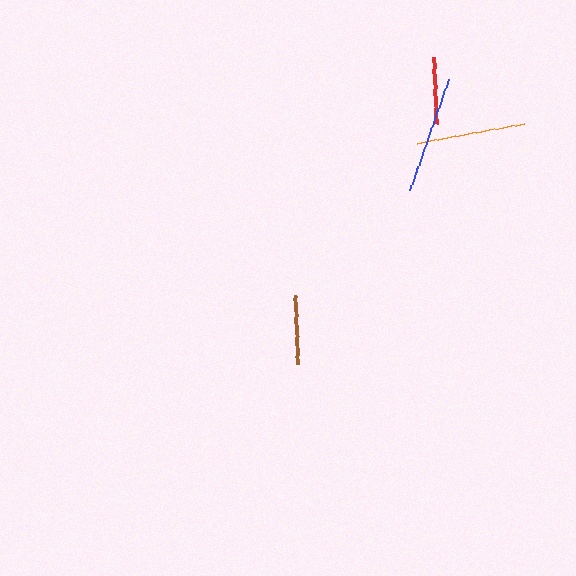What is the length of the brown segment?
The brown segment is approximately 68 pixels long.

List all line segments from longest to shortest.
From longest to shortest: blue, orange, brown, red.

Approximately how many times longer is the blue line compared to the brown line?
The blue line is approximately 1.7 times the length of the brown line.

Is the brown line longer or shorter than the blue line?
The blue line is longer than the brown line.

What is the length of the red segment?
The red segment is approximately 66 pixels long.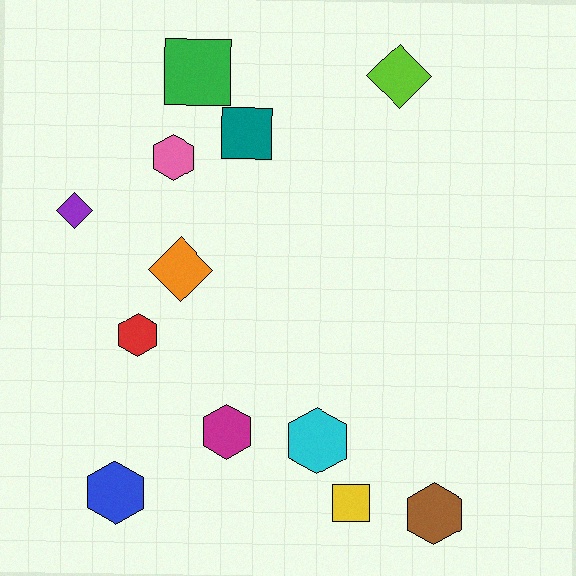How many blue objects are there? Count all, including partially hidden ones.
There is 1 blue object.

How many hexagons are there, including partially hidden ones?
There are 6 hexagons.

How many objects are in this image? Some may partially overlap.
There are 12 objects.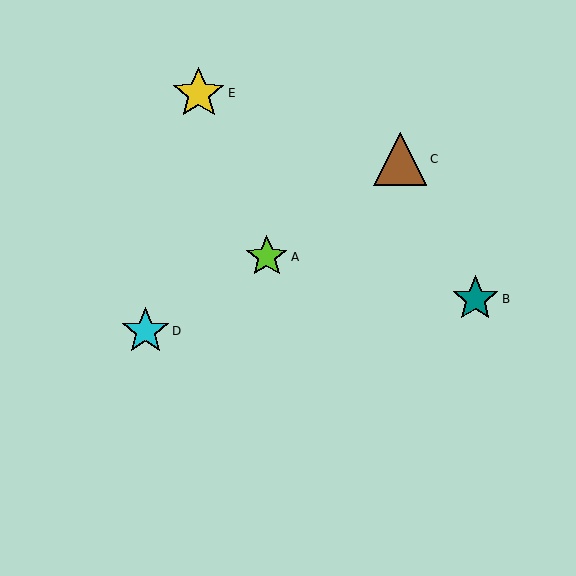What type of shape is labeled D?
Shape D is a cyan star.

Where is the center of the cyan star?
The center of the cyan star is at (146, 331).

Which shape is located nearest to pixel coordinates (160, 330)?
The cyan star (labeled D) at (146, 331) is nearest to that location.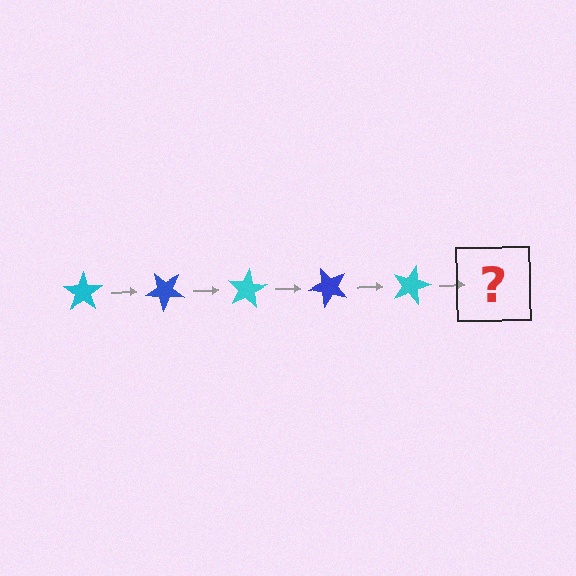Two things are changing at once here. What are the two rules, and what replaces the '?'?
The two rules are that it rotates 40 degrees each step and the color cycles through cyan and blue. The '?' should be a blue star, rotated 200 degrees from the start.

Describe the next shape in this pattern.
It should be a blue star, rotated 200 degrees from the start.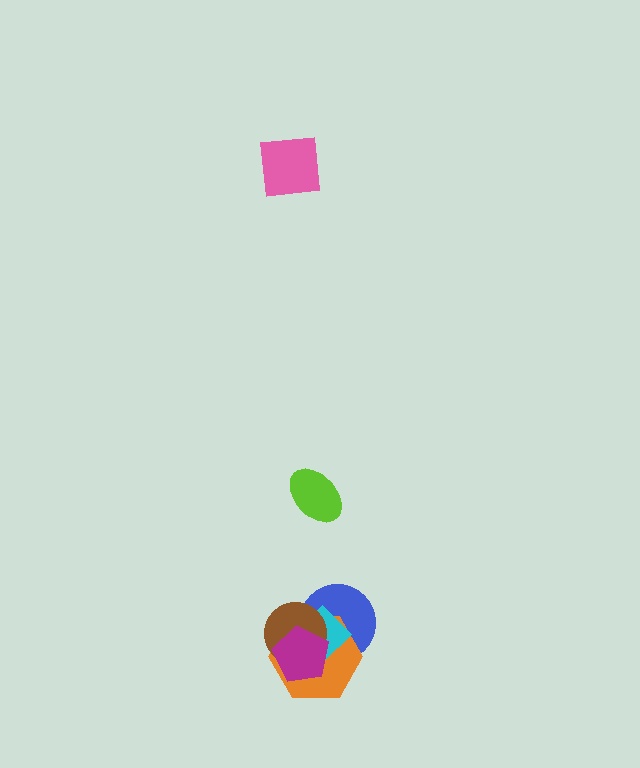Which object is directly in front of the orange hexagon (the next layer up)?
The cyan diamond is directly in front of the orange hexagon.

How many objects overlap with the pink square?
0 objects overlap with the pink square.